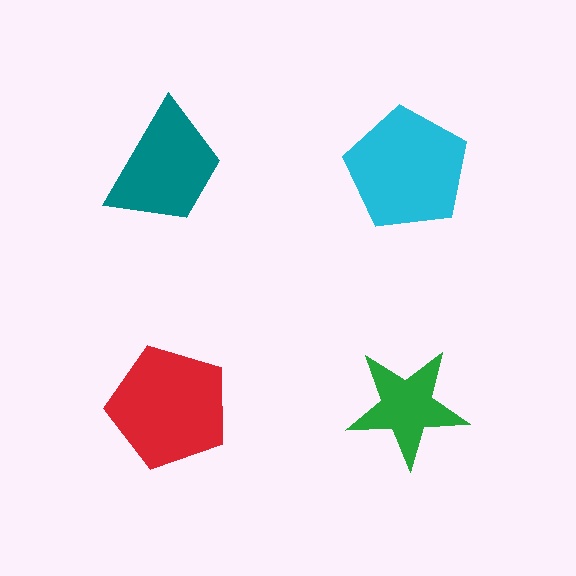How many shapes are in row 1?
2 shapes.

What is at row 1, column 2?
A cyan pentagon.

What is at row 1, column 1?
A teal trapezoid.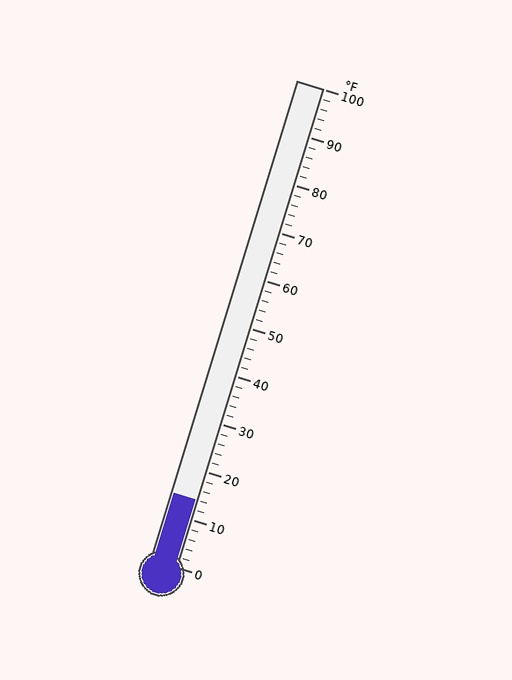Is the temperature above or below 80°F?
The temperature is below 80°F.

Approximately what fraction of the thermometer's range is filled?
The thermometer is filled to approximately 15% of its range.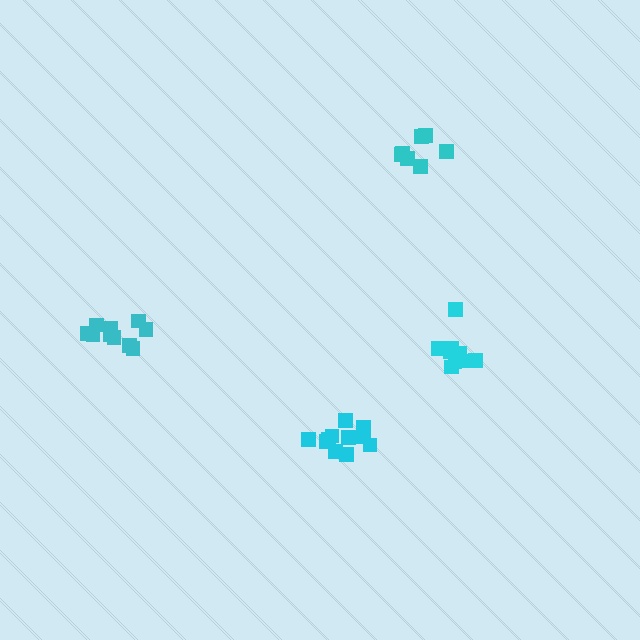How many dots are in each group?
Group 1: 10 dots, Group 2: 11 dots, Group 3: 7 dots, Group 4: 9 dots (37 total).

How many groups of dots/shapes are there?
There are 4 groups.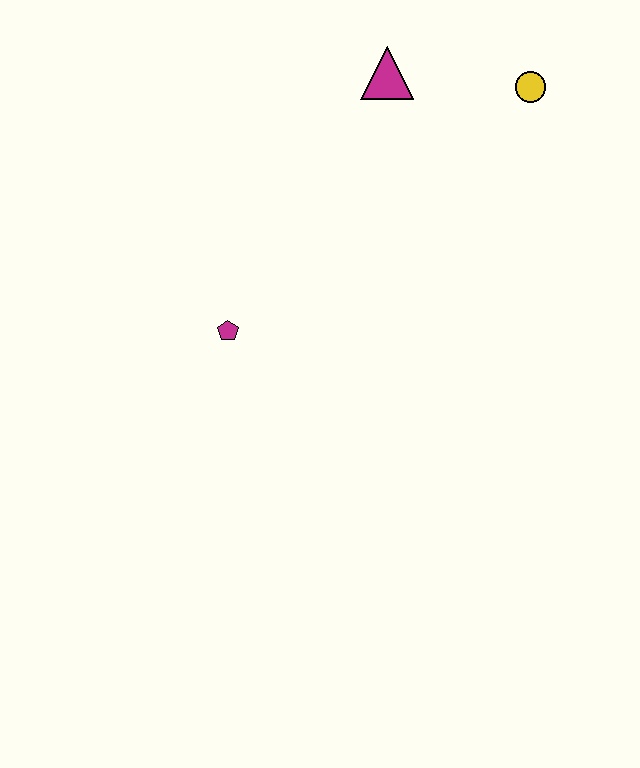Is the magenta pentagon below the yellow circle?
Yes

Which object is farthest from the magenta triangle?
The magenta pentagon is farthest from the magenta triangle.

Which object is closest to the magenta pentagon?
The magenta triangle is closest to the magenta pentagon.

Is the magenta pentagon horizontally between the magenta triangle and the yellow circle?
No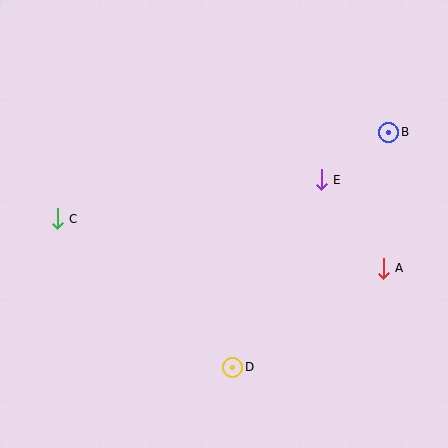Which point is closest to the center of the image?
Point E at (321, 180) is closest to the center.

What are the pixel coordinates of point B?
Point B is at (389, 132).